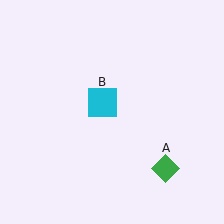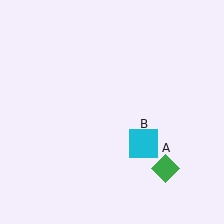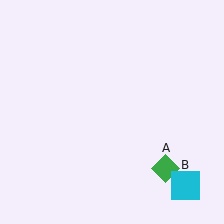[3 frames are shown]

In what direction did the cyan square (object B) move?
The cyan square (object B) moved down and to the right.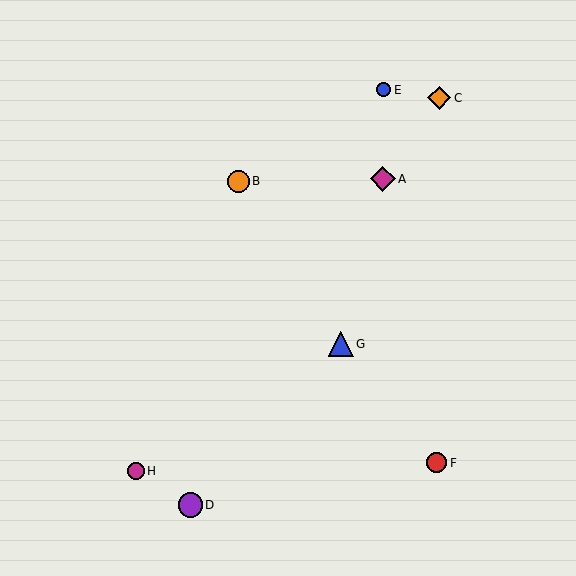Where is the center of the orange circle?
The center of the orange circle is at (238, 181).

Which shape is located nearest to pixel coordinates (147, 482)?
The magenta circle (labeled H) at (136, 471) is nearest to that location.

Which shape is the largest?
The magenta diamond (labeled A) is the largest.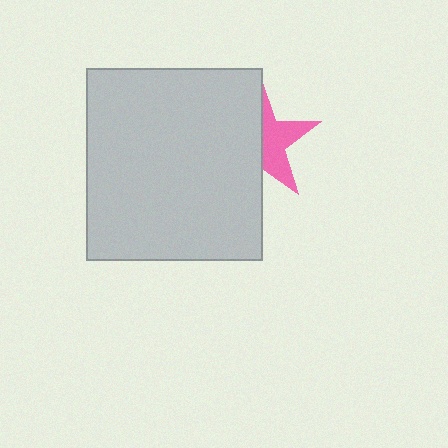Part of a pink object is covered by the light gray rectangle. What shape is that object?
It is a star.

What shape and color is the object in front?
The object in front is a light gray rectangle.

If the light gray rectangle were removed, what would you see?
You would see the complete pink star.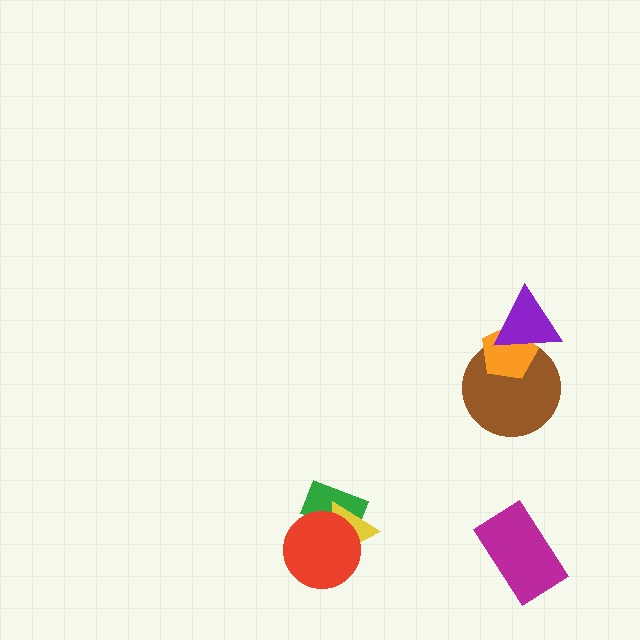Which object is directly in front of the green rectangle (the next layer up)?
The yellow triangle is directly in front of the green rectangle.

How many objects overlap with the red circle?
2 objects overlap with the red circle.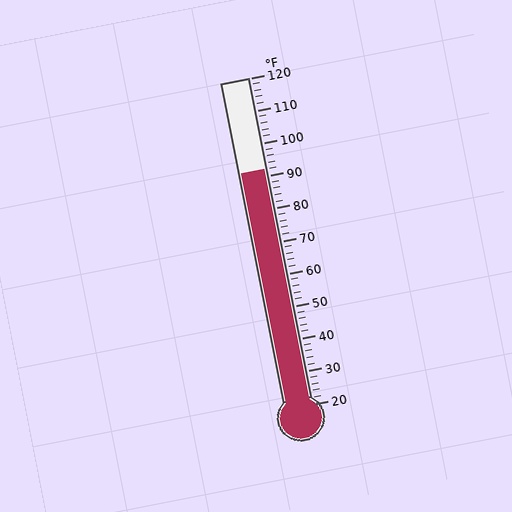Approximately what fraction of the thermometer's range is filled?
The thermometer is filled to approximately 70% of its range.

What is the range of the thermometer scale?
The thermometer scale ranges from 20°F to 120°F.